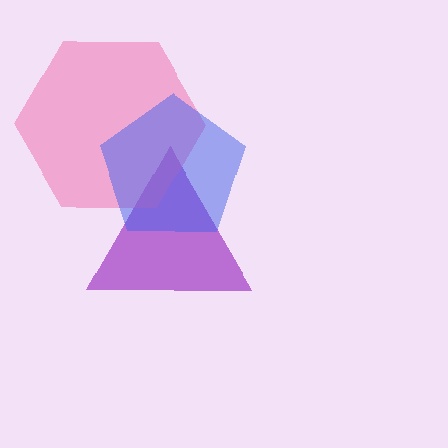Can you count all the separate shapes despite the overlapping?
Yes, there are 3 separate shapes.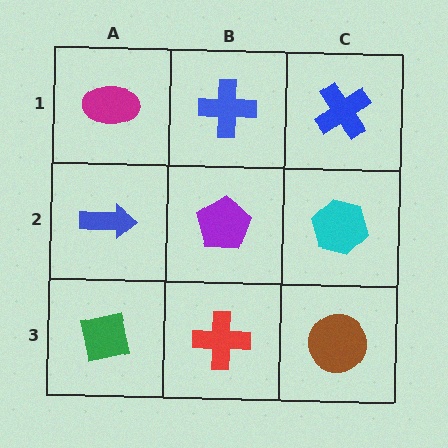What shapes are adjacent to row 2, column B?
A blue cross (row 1, column B), a red cross (row 3, column B), a blue arrow (row 2, column A), a cyan hexagon (row 2, column C).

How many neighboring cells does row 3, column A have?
2.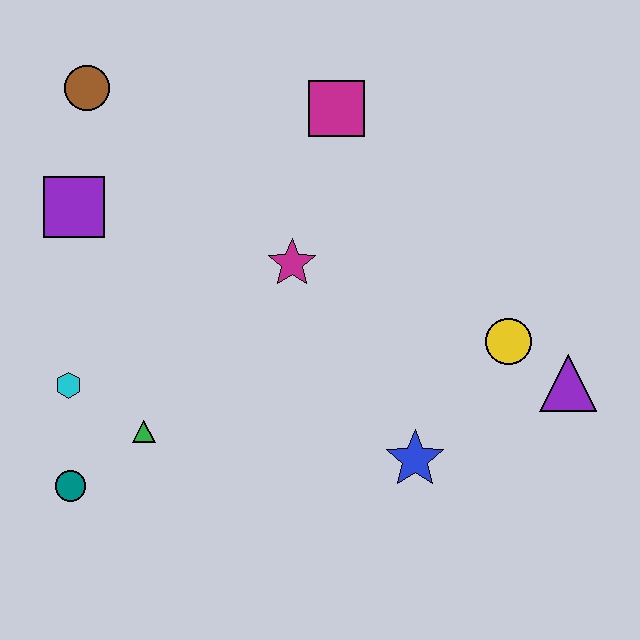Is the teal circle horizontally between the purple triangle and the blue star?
No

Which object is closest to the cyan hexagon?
The green triangle is closest to the cyan hexagon.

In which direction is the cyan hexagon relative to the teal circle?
The cyan hexagon is above the teal circle.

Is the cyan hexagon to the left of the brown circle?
Yes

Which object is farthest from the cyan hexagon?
The purple triangle is farthest from the cyan hexagon.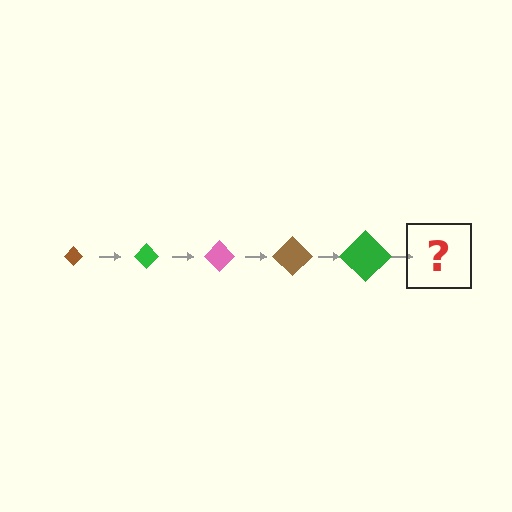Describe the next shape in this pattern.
It should be a pink diamond, larger than the previous one.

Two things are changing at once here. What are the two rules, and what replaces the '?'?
The two rules are that the diamond grows larger each step and the color cycles through brown, green, and pink. The '?' should be a pink diamond, larger than the previous one.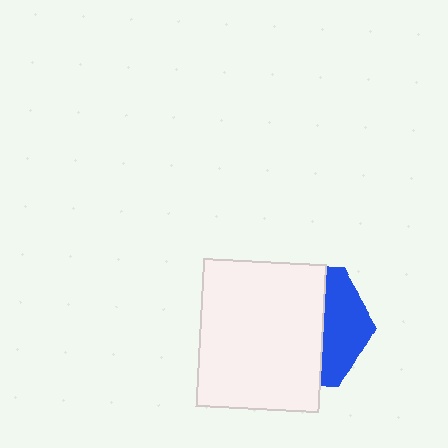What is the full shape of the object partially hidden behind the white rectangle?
The partially hidden object is a blue hexagon.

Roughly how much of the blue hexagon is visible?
A small part of it is visible (roughly 34%).